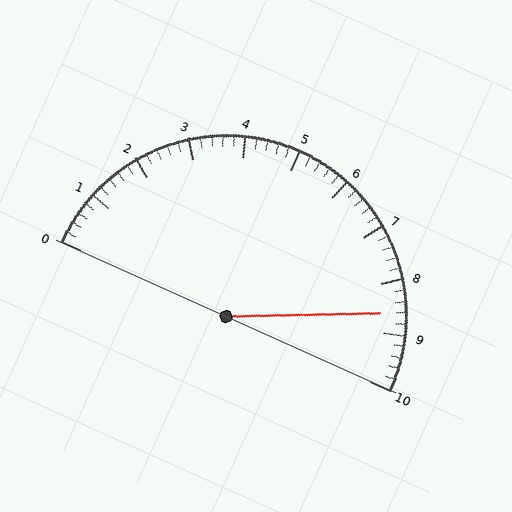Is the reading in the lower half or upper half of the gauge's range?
The reading is in the upper half of the range (0 to 10).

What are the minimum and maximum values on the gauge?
The gauge ranges from 0 to 10.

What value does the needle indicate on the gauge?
The needle indicates approximately 8.6.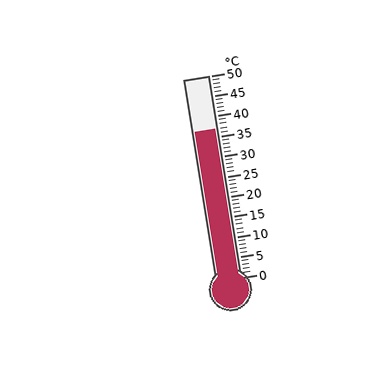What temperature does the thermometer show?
The thermometer shows approximately 37°C.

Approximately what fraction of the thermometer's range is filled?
The thermometer is filled to approximately 75% of its range.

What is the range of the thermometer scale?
The thermometer scale ranges from 0°C to 50°C.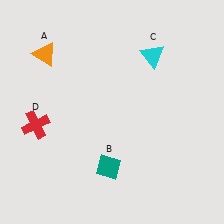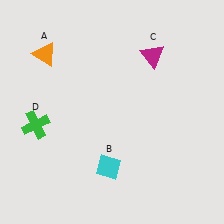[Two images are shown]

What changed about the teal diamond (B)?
In Image 1, B is teal. In Image 2, it changed to cyan.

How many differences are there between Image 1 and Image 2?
There are 3 differences between the two images.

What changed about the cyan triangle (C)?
In Image 1, C is cyan. In Image 2, it changed to magenta.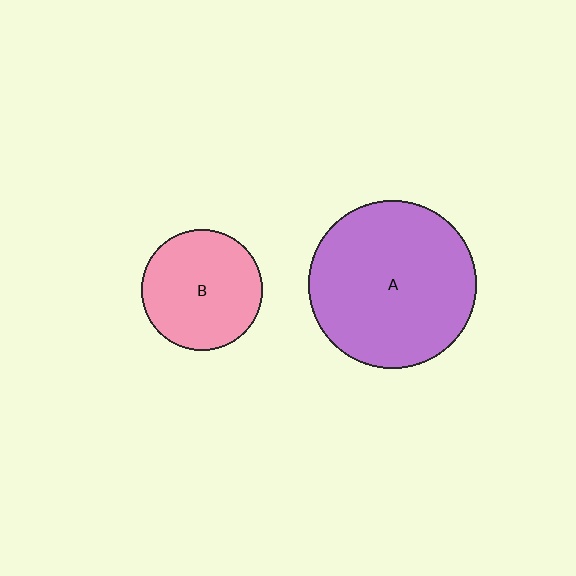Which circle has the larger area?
Circle A (purple).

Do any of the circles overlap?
No, none of the circles overlap.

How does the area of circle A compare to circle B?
Approximately 1.9 times.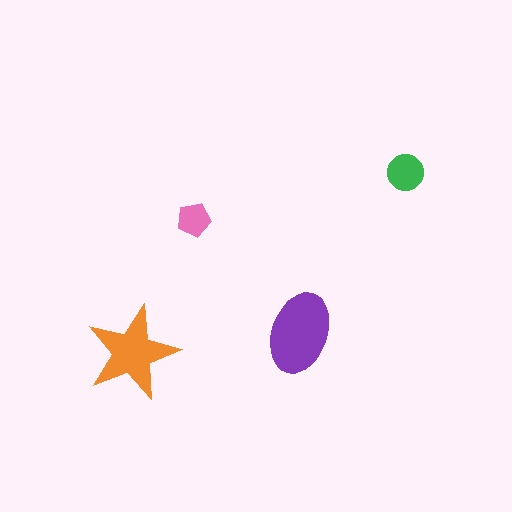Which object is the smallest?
The pink pentagon.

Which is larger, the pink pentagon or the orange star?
The orange star.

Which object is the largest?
The purple ellipse.